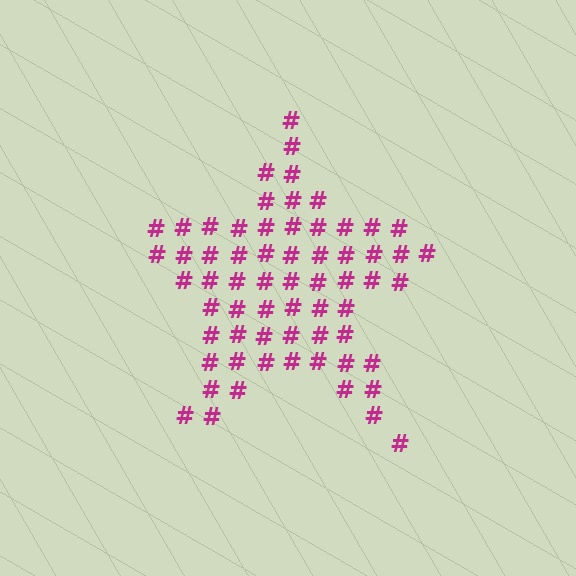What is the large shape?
The large shape is a star.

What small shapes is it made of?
It is made of small hash symbols.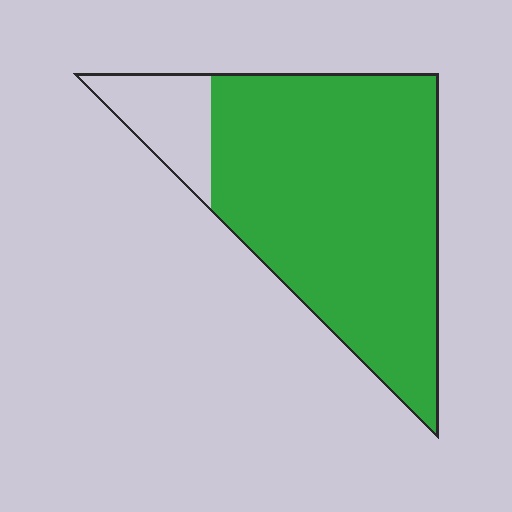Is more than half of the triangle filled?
Yes.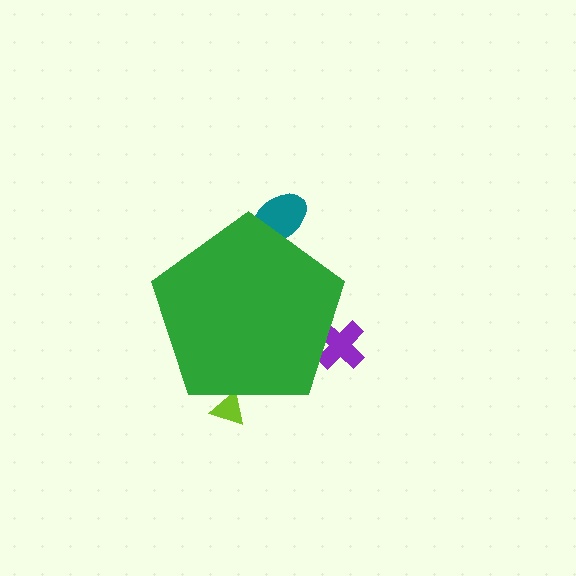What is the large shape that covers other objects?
A green pentagon.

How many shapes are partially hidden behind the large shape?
3 shapes are partially hidden.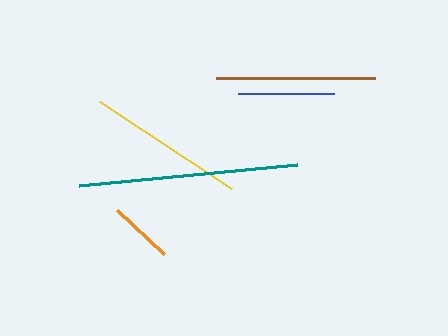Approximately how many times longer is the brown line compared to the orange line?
The brown line is approximately 2.5 times the length of the orange line.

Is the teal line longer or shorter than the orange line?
The teal line is longer than the orange line.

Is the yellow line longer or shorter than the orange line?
The yellow line is longer than the orange line.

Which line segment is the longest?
The teal line is the longest at approximately 219 pixels.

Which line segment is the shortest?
The orange line is the shortest at approximately 64 pixels.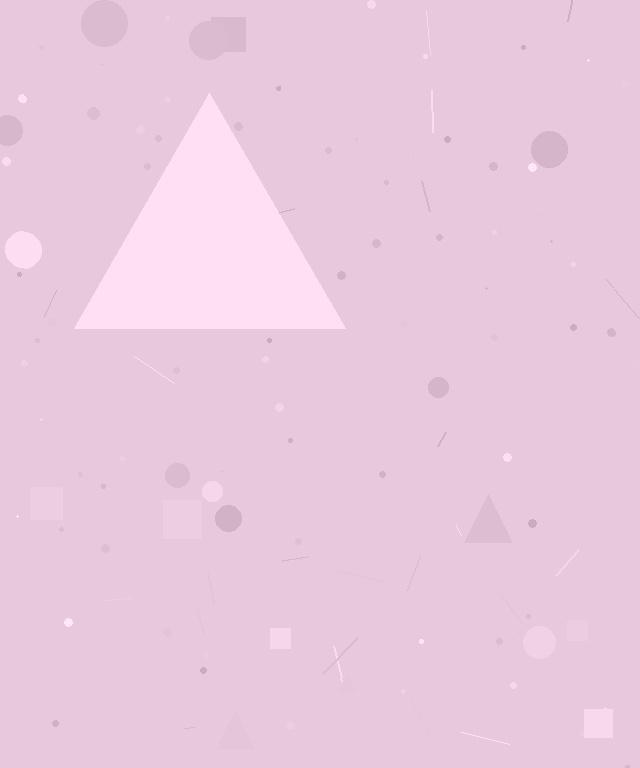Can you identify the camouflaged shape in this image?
The camouflaged shape is a triangle.